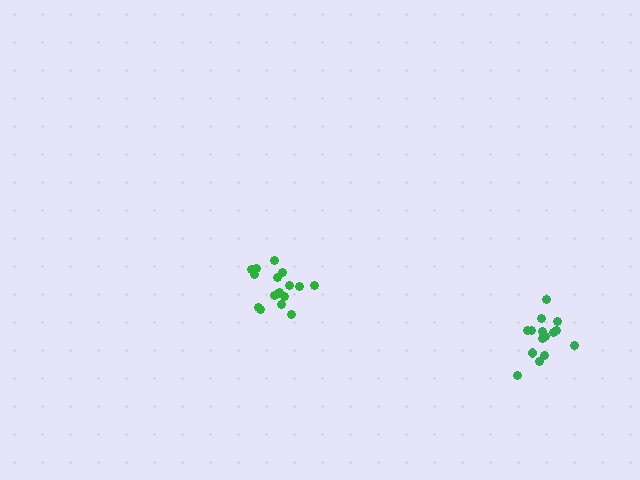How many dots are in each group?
Group 1: 17 dots, Group 2: 16 dots (33 total).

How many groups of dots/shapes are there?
There are 2 groups.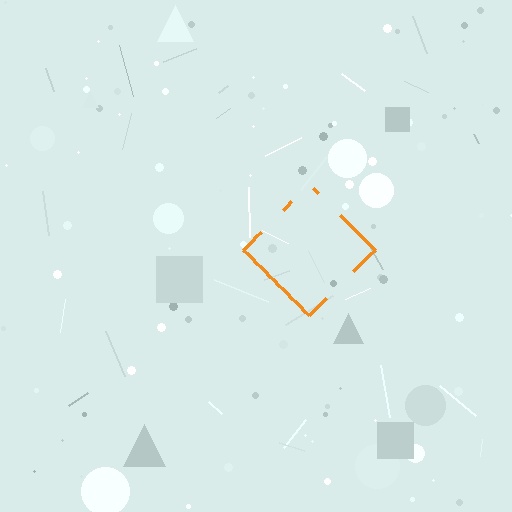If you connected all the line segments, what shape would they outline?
They would outline a diamond.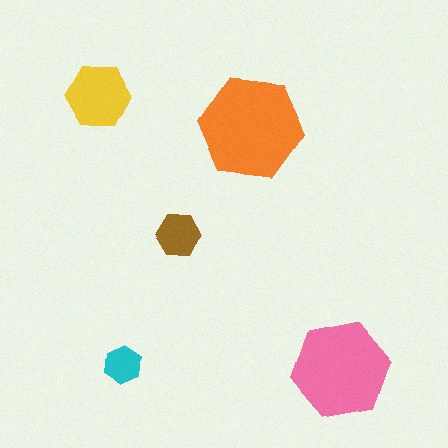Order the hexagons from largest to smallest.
the orange one, the pink one, the yellow one, the brown one, the cyan one.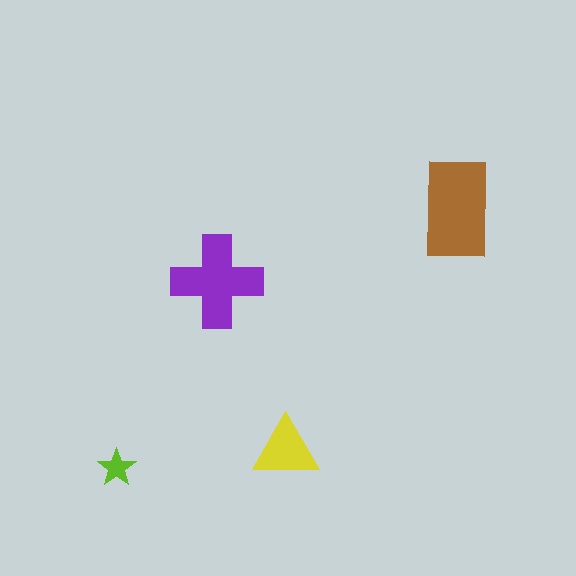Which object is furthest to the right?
The brown rectangle is rightmost.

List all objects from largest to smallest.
The brown rectangle, the purple cross, the yellow triangle, the lime star.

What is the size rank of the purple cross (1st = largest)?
2nd.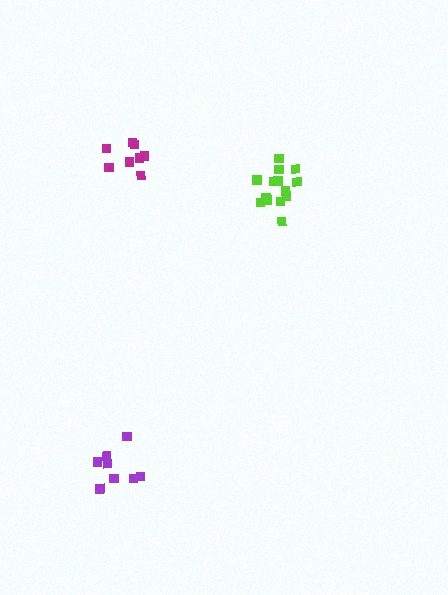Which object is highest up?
The magenta cluster is topmost.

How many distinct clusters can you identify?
There are 3 distinct clusters.